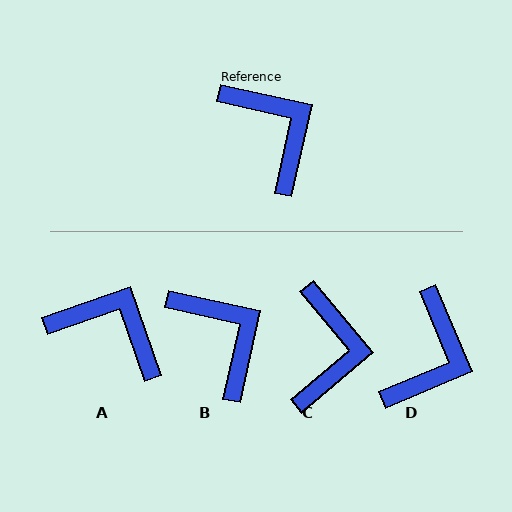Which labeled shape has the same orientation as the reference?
B.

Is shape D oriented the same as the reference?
No, it is off by about 55 degrees.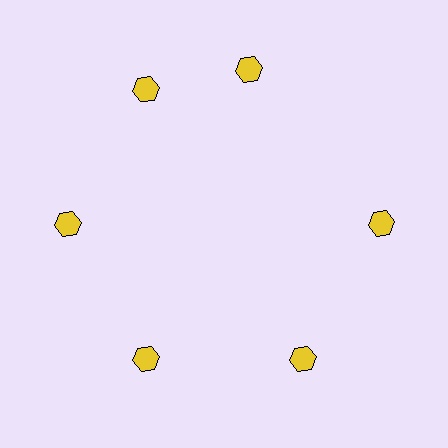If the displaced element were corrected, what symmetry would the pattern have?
It would have 6-fold rotational symmetry — the pattern would map onto itself every 60 degrees.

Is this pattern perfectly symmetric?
No. The 6 yellow hexagons are arranged in a ring, but one element near the 1 o'clock position is rotated out of alignment along the ring, breaking the 6-fold rotational symmetry.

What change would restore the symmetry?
The symmetry would be restored by rotating it back into even spacing with its neighbors so that all 6 hexagons sit at equal angles and equal distance from the center.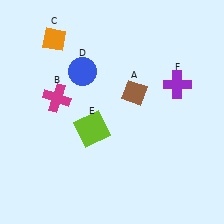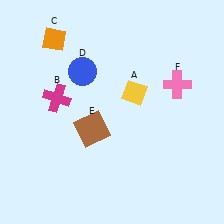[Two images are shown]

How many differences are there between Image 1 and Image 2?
There are 3 differences between the two images.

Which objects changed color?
A changed from brown to yellow. E changed from lime to brown. F changed from purple to pink.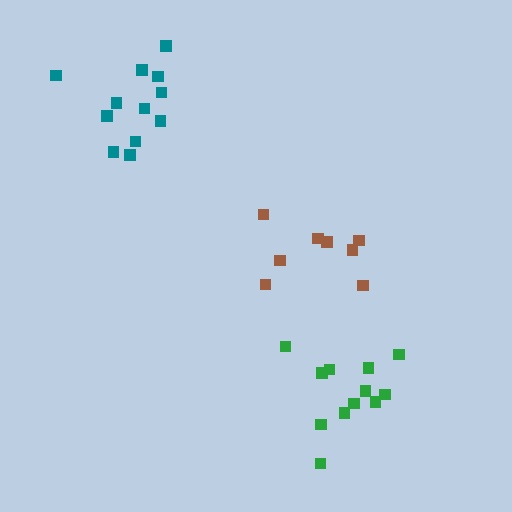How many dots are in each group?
Group 1: 12 dots, Group 2: 12 dots, Group 3: 8 dots (32 total).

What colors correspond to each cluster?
The clusters are colored: teal, green, brown.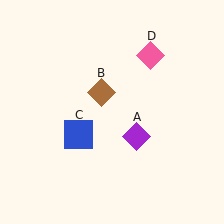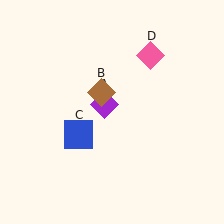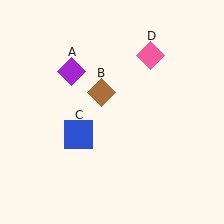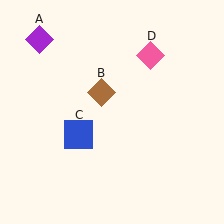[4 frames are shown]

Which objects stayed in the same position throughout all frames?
Brown diamond (object B) and blue square (object C) and pink diamond (object D) remained stationary.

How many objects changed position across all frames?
1 object changed position: purple diamond (object A).